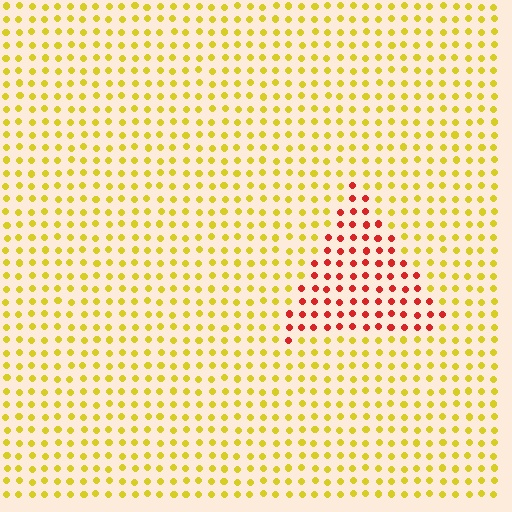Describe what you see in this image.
The image is filled with small yellow elements in a uniform arrangement. A triangle-shaped region is visible where the elements are tinted to a slightly different hue, forming a subtle color boundary.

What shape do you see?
I see a triangle.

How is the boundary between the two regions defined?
The boundary is defined purely by a slight shift in hue (about 58 degrees). Spacing, size, and orientation are identical on both sides.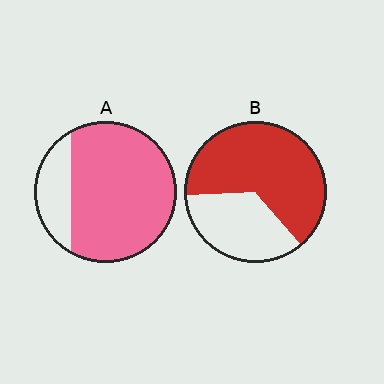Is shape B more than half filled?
Yes.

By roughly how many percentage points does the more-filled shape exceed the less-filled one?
By roughly 15 percentage points (A over B).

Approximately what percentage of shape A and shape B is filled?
A is approximately 80% and B is approximately 65%.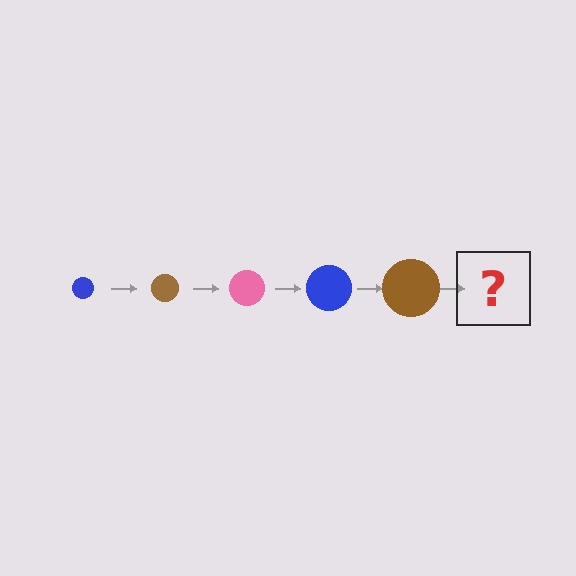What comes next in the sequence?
The next element should be a pink circle, larger than the previous one.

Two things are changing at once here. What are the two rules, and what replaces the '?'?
The two rules are that the circle grows larger each step and the color cycles through blue, brown, and pink. The '?' should be a pink circle, larger than the previous one.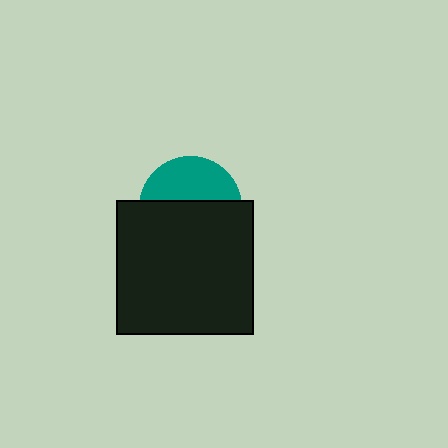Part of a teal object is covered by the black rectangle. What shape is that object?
It is a circle.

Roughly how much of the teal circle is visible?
A small part of it is visible (roughly 40%).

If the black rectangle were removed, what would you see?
You would see the complete teal circle.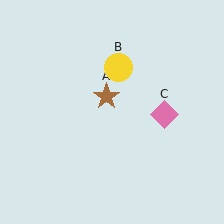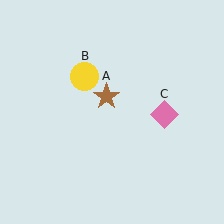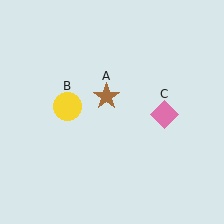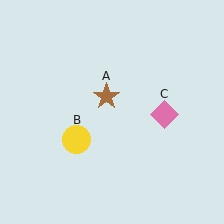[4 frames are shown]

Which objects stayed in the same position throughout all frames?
Brown star (object A) and pink diamond (object C) remained stationary.